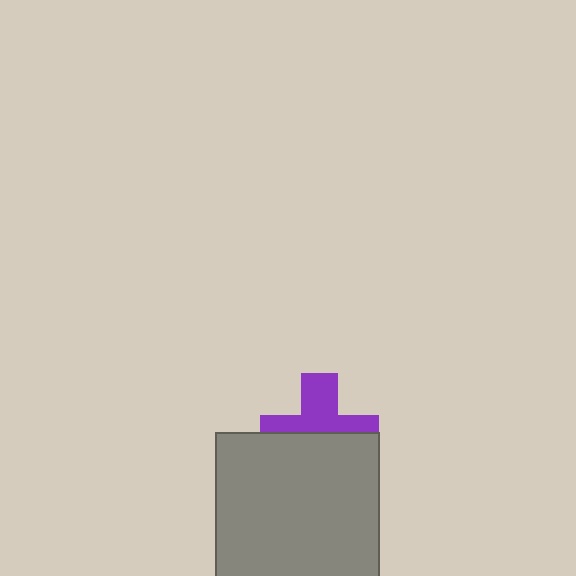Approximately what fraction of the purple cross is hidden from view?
Roughly 53% of the purple cross is hidden behind the gray square.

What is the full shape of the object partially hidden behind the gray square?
The partially hidden object is a purple cross.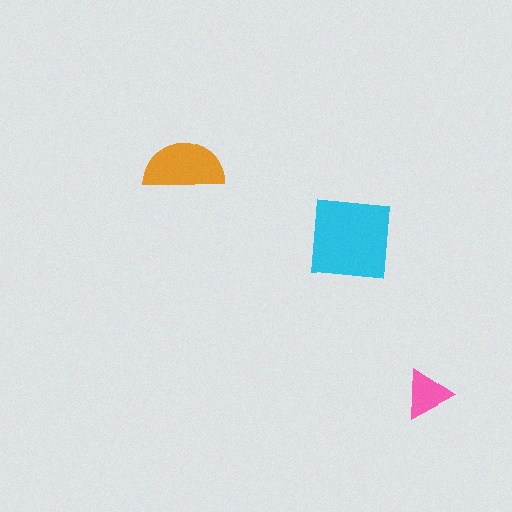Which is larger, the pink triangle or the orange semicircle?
The orange semicircle.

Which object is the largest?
The cyan square.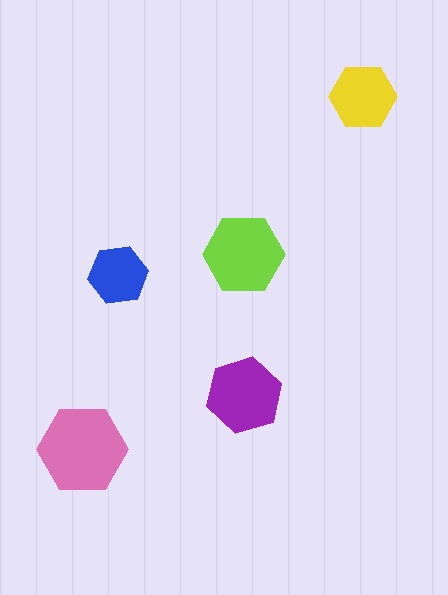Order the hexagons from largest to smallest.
the pink one, the lime one, the purple one, the yellow one, the blue one.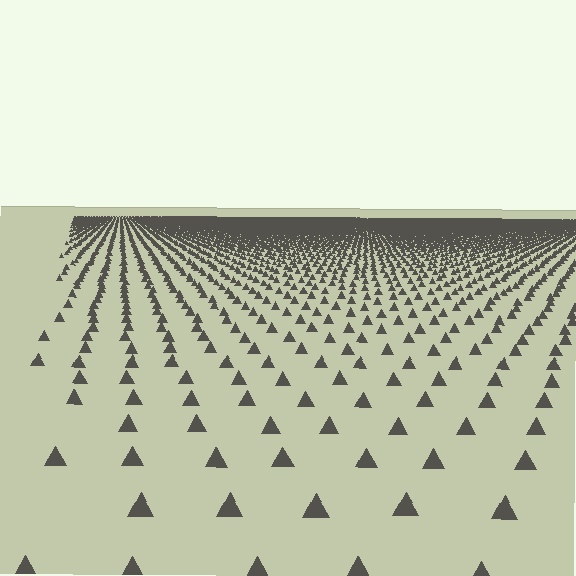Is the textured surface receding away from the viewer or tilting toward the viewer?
The surface is receding away from the viewer. Texture elements get smaller and denser toward the top.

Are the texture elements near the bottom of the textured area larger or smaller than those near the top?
Larger. Near the bottom, elements are closer to the viewer and appear at a bigger on-screen size.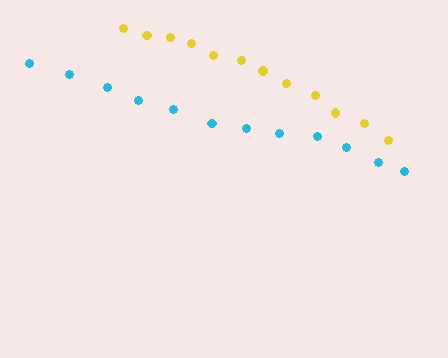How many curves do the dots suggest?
There are 2 distinct paths.